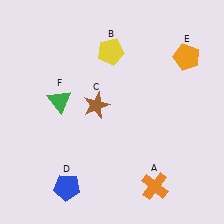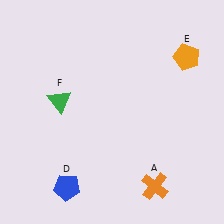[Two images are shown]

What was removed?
The yellow pentagon (B), the brown star (C) were removed in Image 2.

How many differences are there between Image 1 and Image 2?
There are 2 differences between the two images.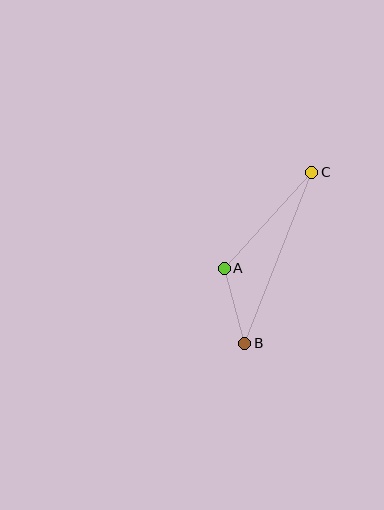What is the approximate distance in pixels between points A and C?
The distance between A and C is approximately 130 pixels.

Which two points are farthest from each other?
Points B and C are farthest from each other.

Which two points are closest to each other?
Points A and B are closest to each other.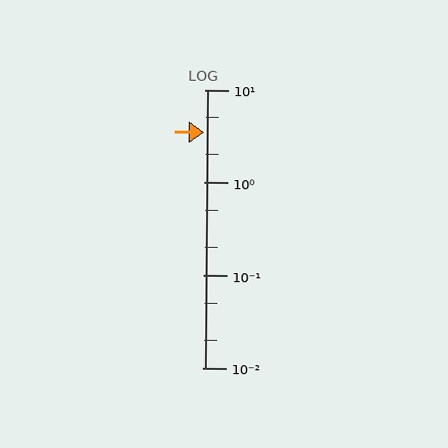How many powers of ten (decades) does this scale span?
The scale spans 3 decades, from 0.01 to 10.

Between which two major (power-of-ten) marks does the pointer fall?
The pointer is between 1 and 10.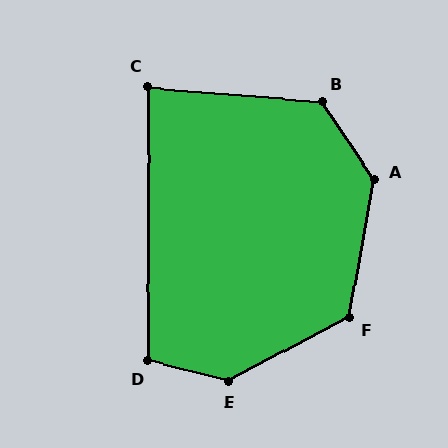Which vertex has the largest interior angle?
E, at approximately 139 degrees.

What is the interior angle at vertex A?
Approximately 136 degrees (obtuse).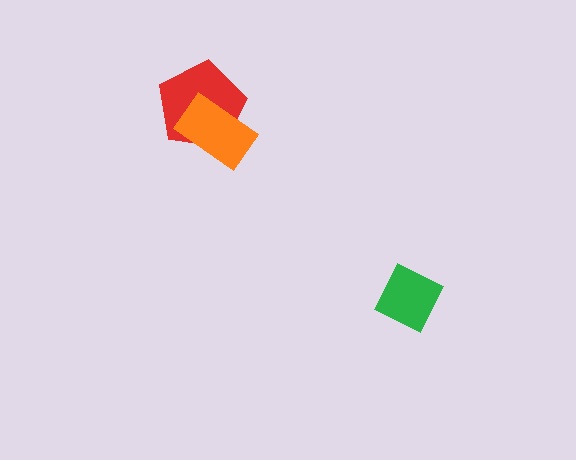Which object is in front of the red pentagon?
The orange rectangle is in front of the red pentagon.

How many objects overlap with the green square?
0 objects overlap with the green square.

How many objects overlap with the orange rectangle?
1 object overlaps with the orange rectangle.